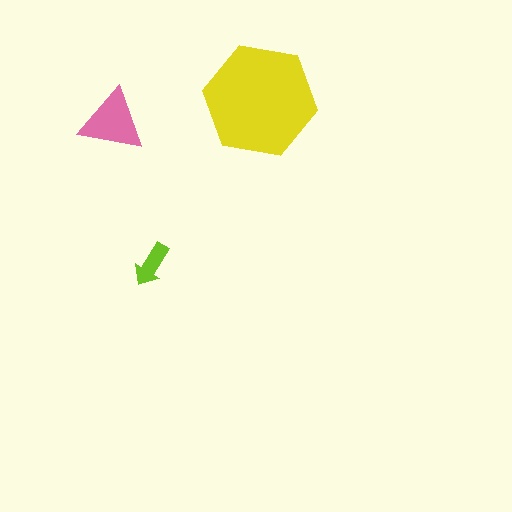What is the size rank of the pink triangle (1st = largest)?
2nd.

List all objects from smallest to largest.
The lime arrow, the pink triangle, the yellow hexagon.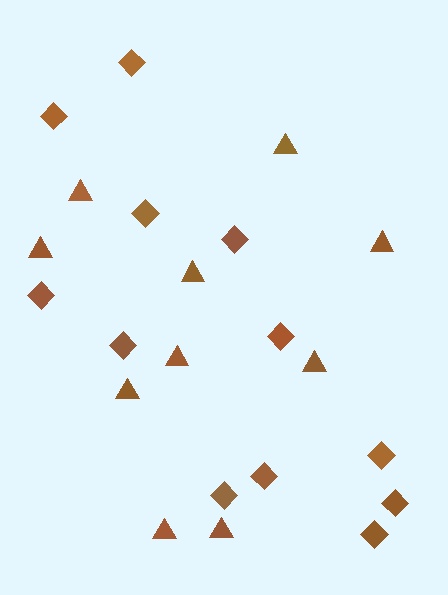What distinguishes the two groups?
There are 2 groups: one group of triangles (10) and one group of diamonds (12).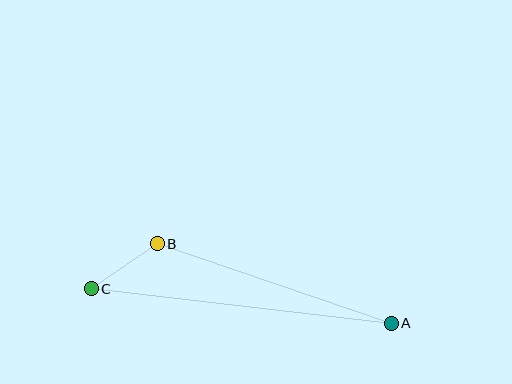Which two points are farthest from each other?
Points A and C are farthest from each other.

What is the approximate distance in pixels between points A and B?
The distance between A and B is approximately 247 pixels.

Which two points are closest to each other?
Points B and C are closest to each other.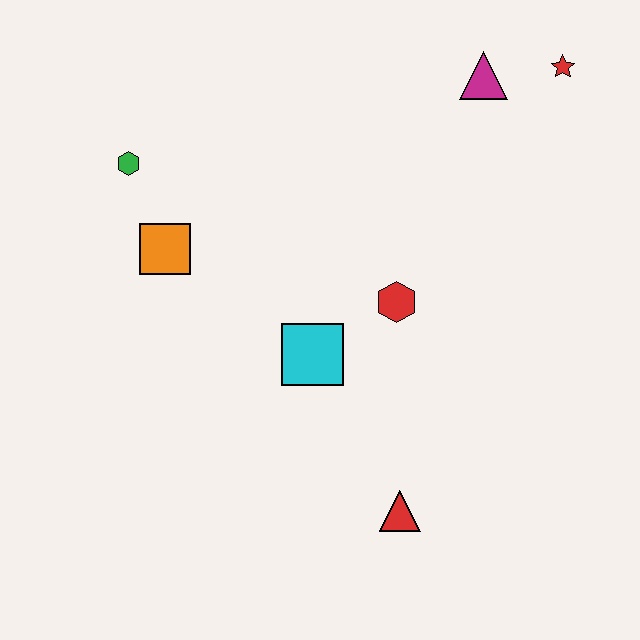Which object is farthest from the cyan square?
The red star is farthest from the cyan square.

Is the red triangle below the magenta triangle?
Yes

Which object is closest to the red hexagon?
The cyan square is closest to the red hexagon.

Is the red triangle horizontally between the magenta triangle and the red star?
No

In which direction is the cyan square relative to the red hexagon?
The cyan square is to the left of the red hexagon.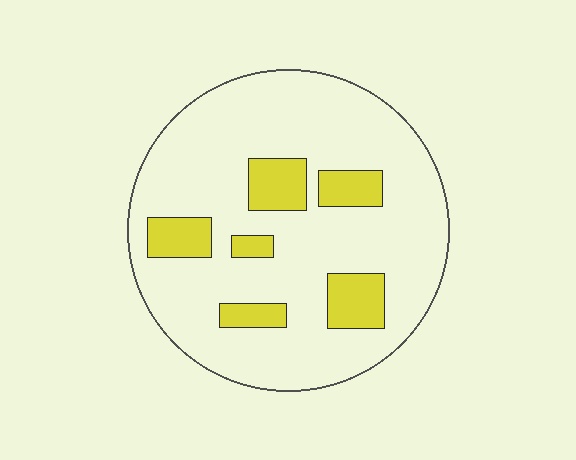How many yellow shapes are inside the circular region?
6.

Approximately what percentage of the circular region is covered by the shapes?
Approximately 15%.